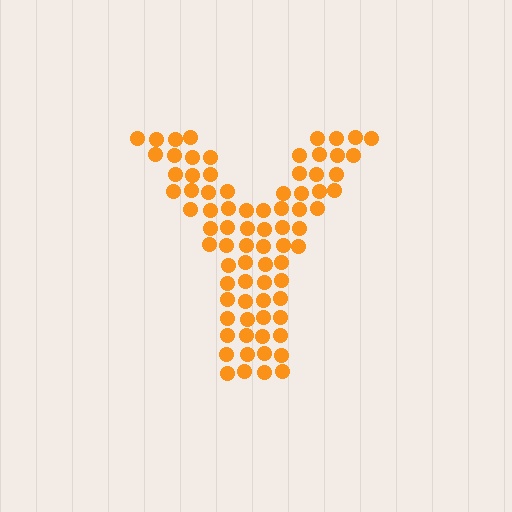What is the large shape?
The large shape is the letter Y.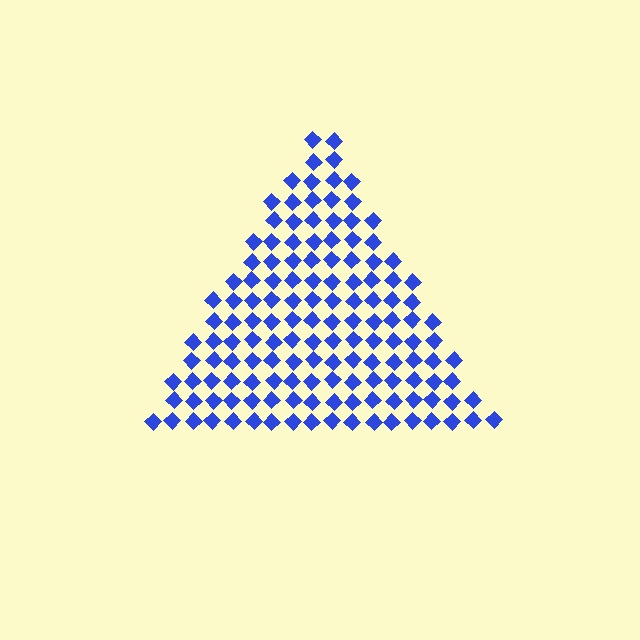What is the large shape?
The large shape is a triangle.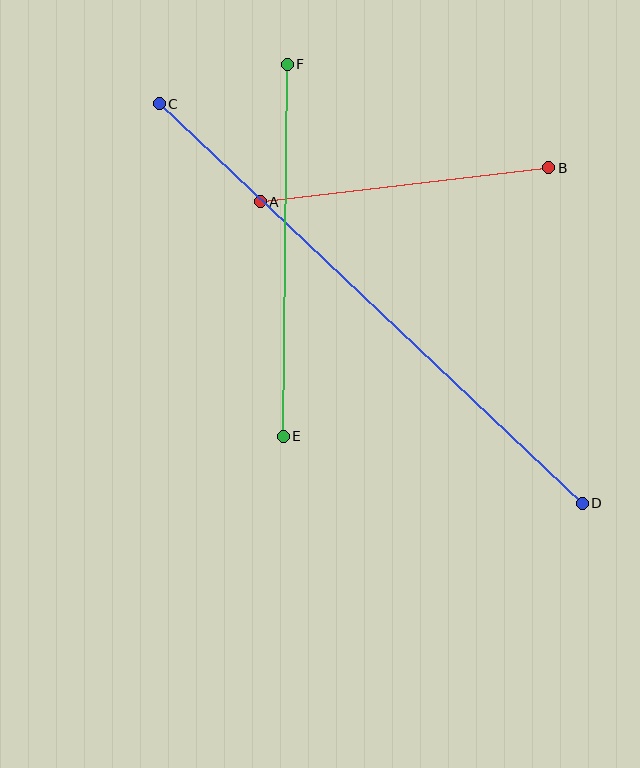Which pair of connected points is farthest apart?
Points C and D are farthest apart.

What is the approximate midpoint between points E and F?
The midpoint is at approximately (285, 250) pixels.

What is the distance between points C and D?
The distance is approximately 582 pixels.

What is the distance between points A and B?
The distance is approximately 291 pixels.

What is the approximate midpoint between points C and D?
The midpoint is at approximately (371, 304) pixels.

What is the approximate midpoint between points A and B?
The midpoint is at approximately (405, 185) pixels.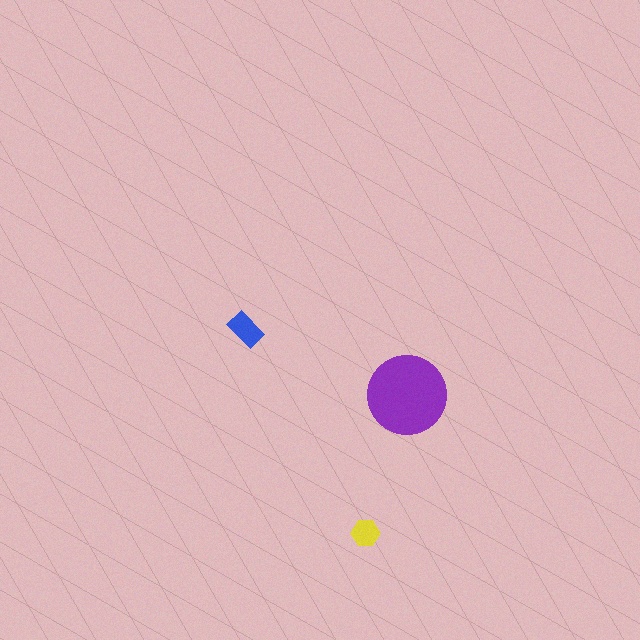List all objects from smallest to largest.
The yellow hexagon, the blue rectangle, the purple circle.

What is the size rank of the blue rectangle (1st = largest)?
2nd.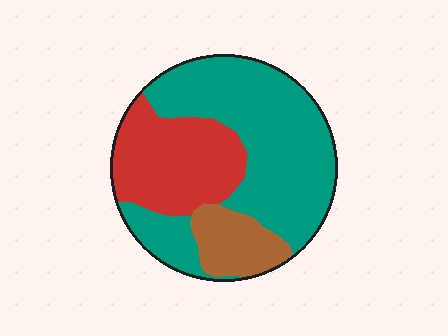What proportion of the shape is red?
Red covers roughly 30% of the shape.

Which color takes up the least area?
Brown, at roughly 15%.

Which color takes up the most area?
Teal, at roughly 60%.